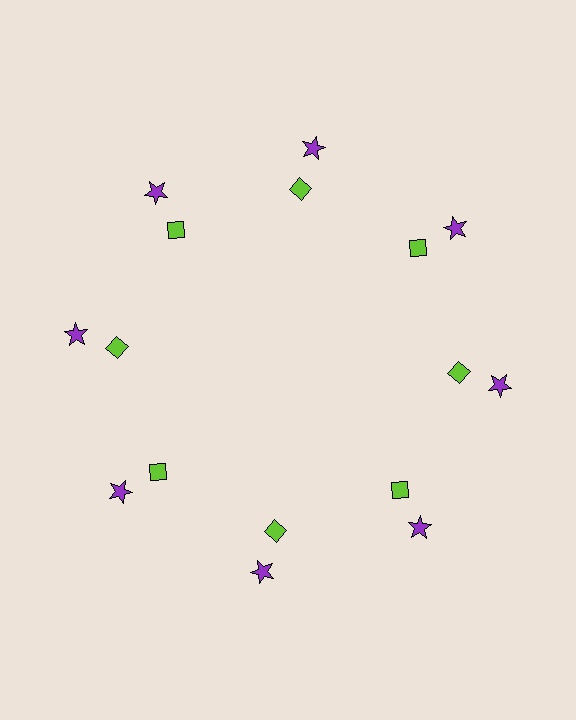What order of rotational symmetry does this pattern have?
This pattern has 8-fold rotational symmetry.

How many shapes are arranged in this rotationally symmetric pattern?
There are 16 shapes, arranged in 8 groups of 2.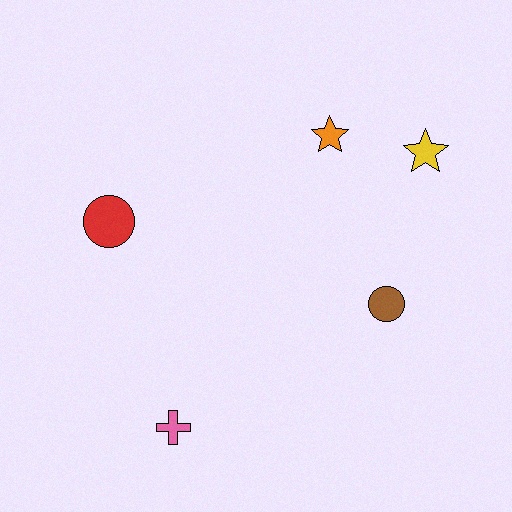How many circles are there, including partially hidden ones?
There are 2 circles.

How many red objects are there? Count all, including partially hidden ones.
There is 1 red object.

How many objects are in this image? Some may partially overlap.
There are 5 objects.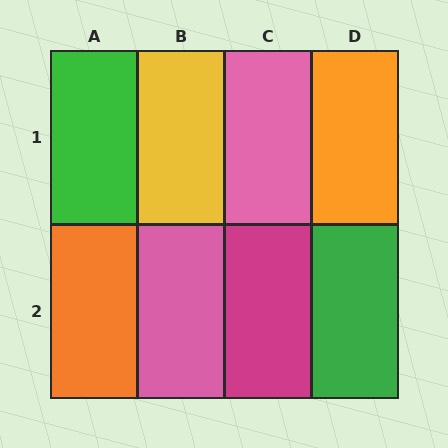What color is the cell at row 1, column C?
Pink.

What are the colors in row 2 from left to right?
Orange, pink, magenta, green.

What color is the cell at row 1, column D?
Orange.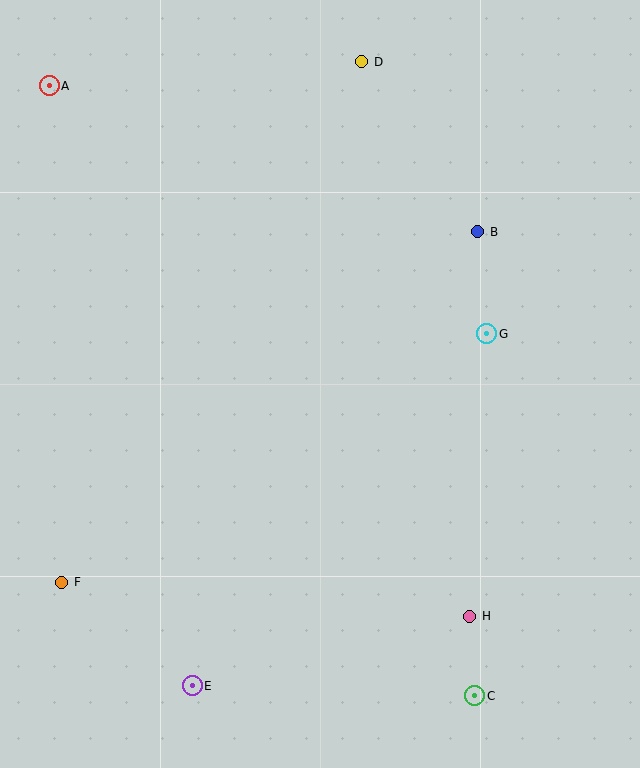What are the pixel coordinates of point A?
Point A is at (49, 86).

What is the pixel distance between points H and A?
The distance between H and A is 677 pixels.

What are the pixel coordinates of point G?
Point G is at (487, 334).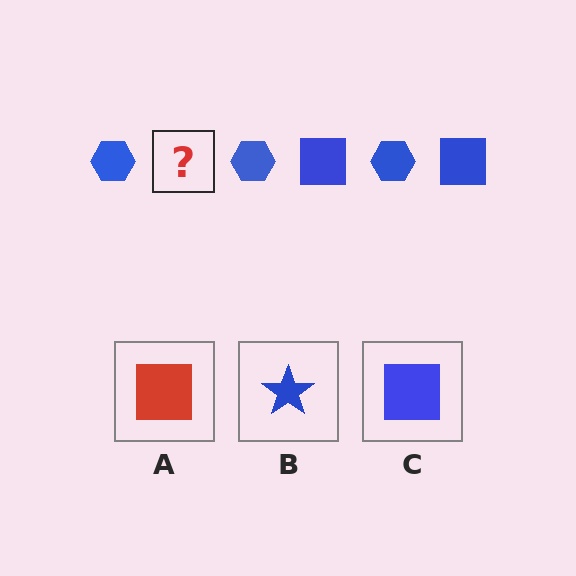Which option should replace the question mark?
Option C.